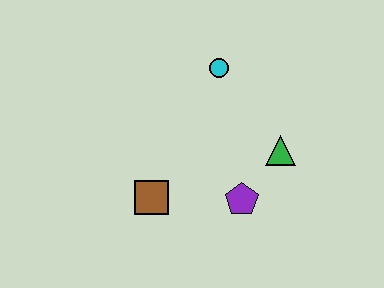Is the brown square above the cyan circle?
No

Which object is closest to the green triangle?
The purple pentagon is closest to the green triangle.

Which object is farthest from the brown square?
The cyan circle is farthest from the brown square.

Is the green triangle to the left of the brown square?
No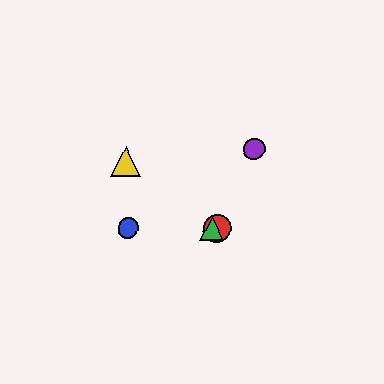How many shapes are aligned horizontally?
3 shapes (the red circle, the blue circle, the green triangle) are aligned horizontally.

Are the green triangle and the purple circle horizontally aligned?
No, the green triangle is at y≈229 and the purple circle is at y≈149.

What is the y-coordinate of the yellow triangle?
The yellow triangle is at y≈161.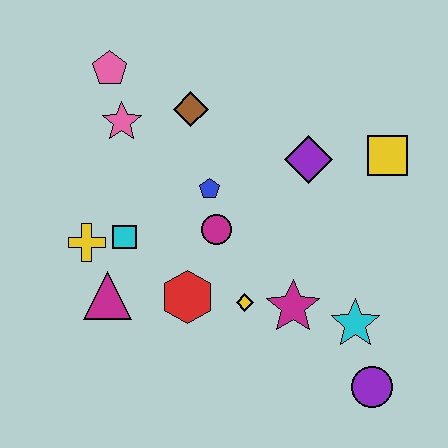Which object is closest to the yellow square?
The purple diamond is closest to the yellow square.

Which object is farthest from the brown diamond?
The purple circle is farthest from the brown diamond.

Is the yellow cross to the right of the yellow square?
No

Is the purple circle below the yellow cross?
Yes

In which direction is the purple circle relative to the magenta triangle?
The purple circle is to the right of the magenta triangle.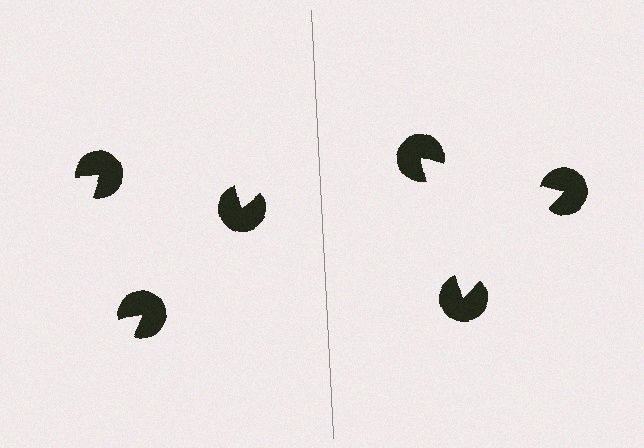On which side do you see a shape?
An illusory triangle appears on the right side. On the left side the wedge cuts are rotated, so no coherent shape forms.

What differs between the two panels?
The pac-man discs are positioned identically on both sides; only the wedge orientations differ. On the right they align to a triangle; on the left they are misaligned.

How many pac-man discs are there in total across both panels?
6 — 3 on each side.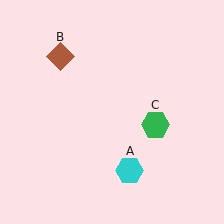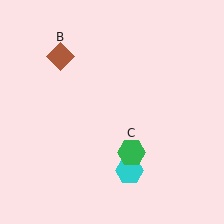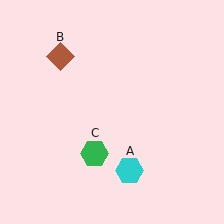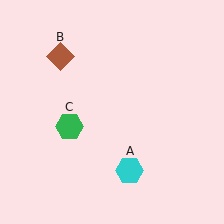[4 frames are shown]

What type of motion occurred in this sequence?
The green hexagon (object C) rotated clockwise around the center of the scene.